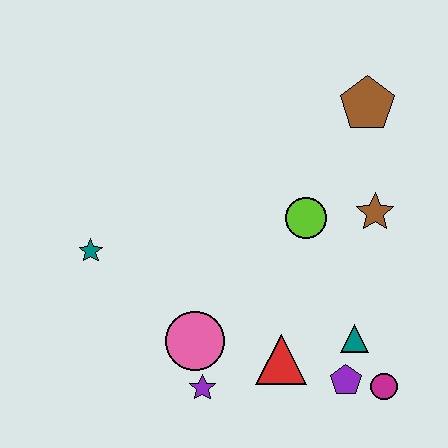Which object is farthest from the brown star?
The teal star is farthest from the brown star.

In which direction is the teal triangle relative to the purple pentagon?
The teal triangle is above the purple pentagon.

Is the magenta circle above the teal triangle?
No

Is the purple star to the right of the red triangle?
No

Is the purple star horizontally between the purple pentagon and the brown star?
No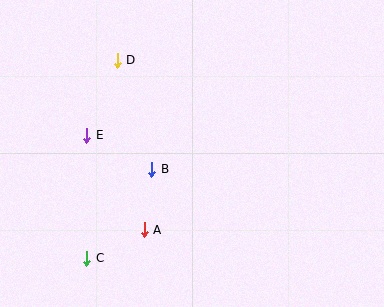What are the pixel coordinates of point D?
Point D is at (117, 60).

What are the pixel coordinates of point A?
Point A is at (144, 230).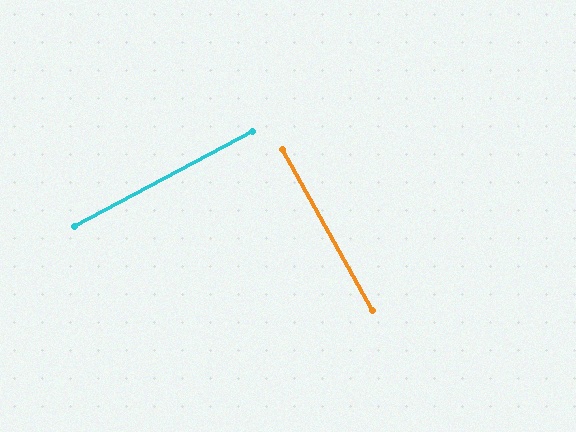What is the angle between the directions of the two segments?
Approximately 89 degrees.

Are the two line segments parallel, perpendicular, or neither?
Perpendicular — they meet at approximately 89°.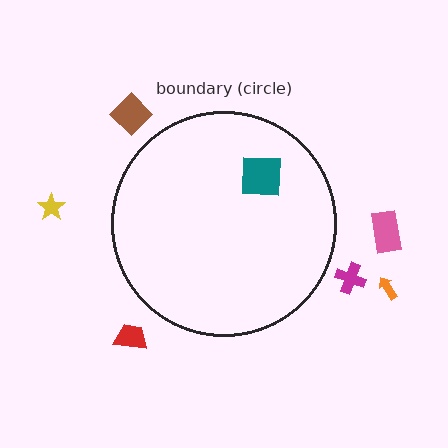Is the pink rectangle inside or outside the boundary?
Outside.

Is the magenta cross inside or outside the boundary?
Outside.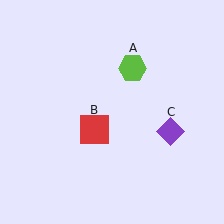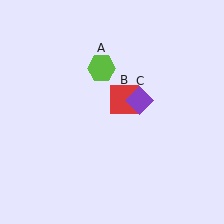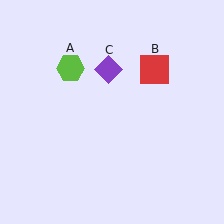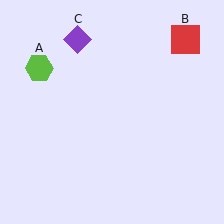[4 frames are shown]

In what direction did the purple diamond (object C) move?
The purple diamond (object C) moved up and to the left.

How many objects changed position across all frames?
3 objects changed position: lime hexagon (object A), red square (object B), purple diamond (object C).